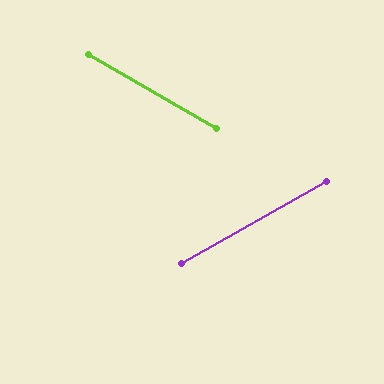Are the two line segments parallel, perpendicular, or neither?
Neither parallel nor perpendicular — they differ by about 59°.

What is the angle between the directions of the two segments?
Approximately 59 degrees.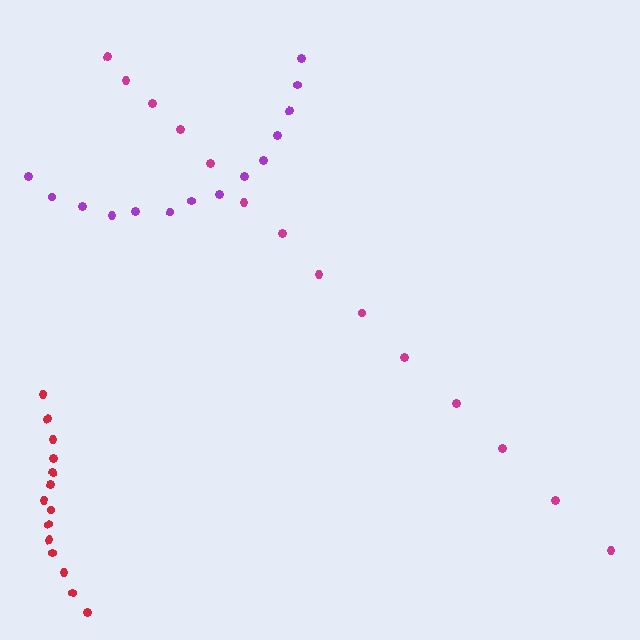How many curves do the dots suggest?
There are 3 distinct paths.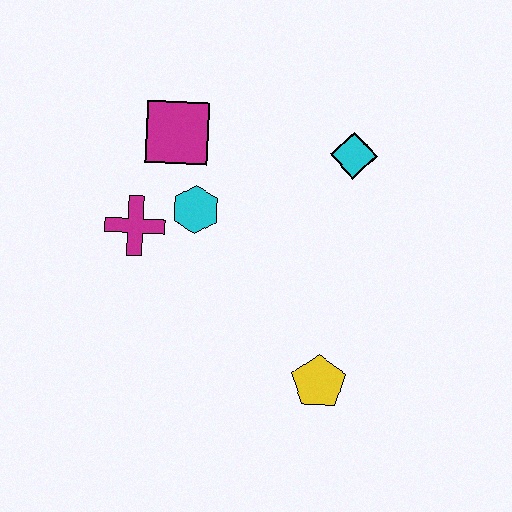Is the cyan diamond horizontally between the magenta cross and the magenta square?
No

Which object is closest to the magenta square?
The cyan hexagon is closest to the magenta square.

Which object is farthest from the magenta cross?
The yellow pentagon is farthest from the magenta cross.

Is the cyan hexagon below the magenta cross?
No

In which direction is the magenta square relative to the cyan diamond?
The magenta square is to the left of the cyan diamond.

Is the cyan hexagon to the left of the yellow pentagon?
Yes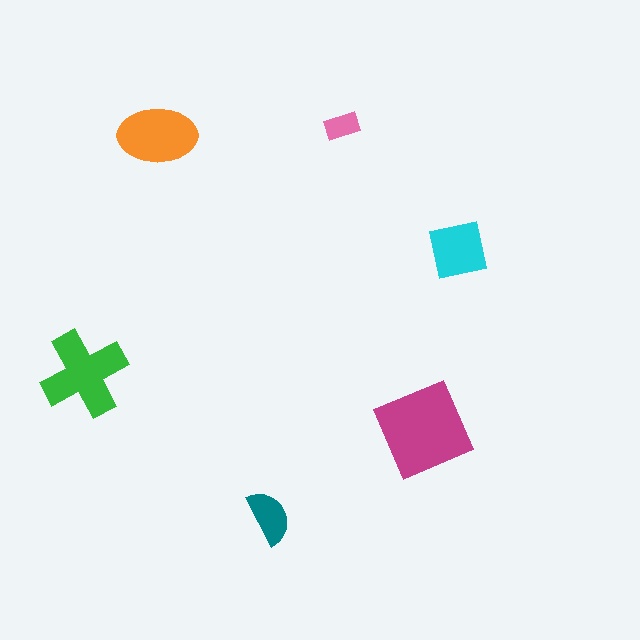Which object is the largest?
The magenta diamond.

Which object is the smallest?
The pink rectangle.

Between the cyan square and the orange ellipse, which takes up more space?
The orange ellipse.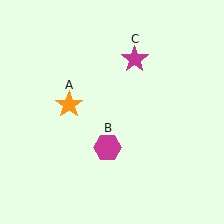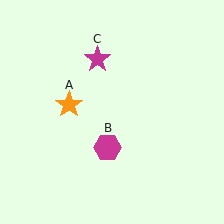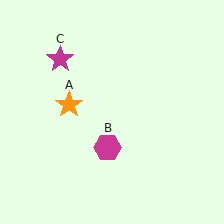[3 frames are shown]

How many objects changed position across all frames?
1 object changed position: magenta star (object C).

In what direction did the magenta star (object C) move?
The magenta star (object C) moved left.